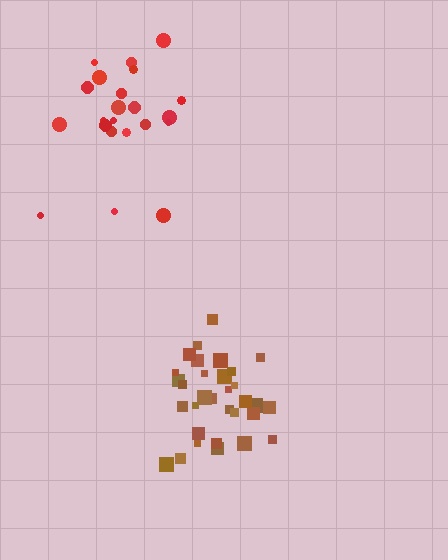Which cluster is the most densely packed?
Brown.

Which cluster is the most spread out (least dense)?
Red.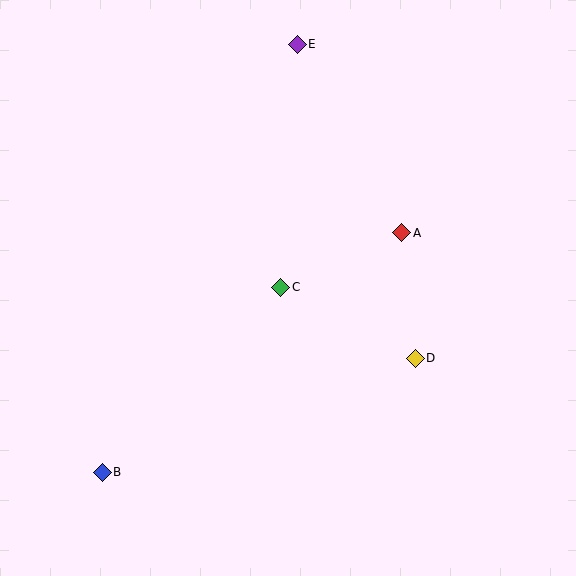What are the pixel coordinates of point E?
Point E is at (297, 44).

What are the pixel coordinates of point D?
Point D is at (415, 358).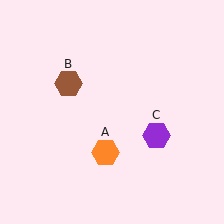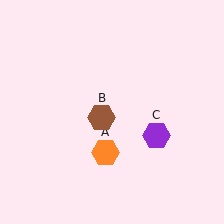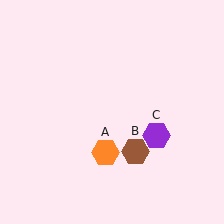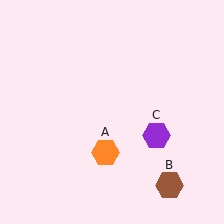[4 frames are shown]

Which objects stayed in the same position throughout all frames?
Orange hexagon (object A) and purple hexagon (object C) remained stationary.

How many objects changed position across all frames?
1 object changed position: brown hexagon (object B).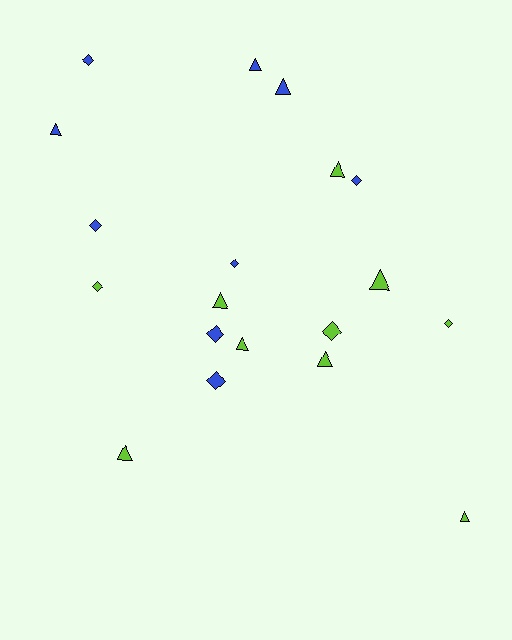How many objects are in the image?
There are 19 objects.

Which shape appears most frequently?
Triangle, with 10 objects.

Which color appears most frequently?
Lime, with 10 objects.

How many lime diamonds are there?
There are 3 lime diamonds.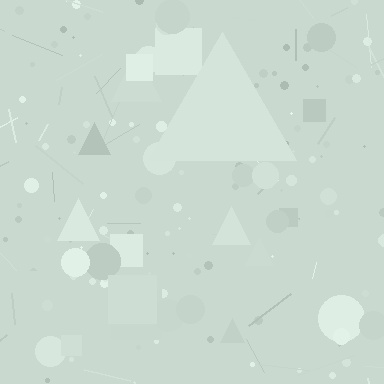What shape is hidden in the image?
A triangle is hidden in the image.